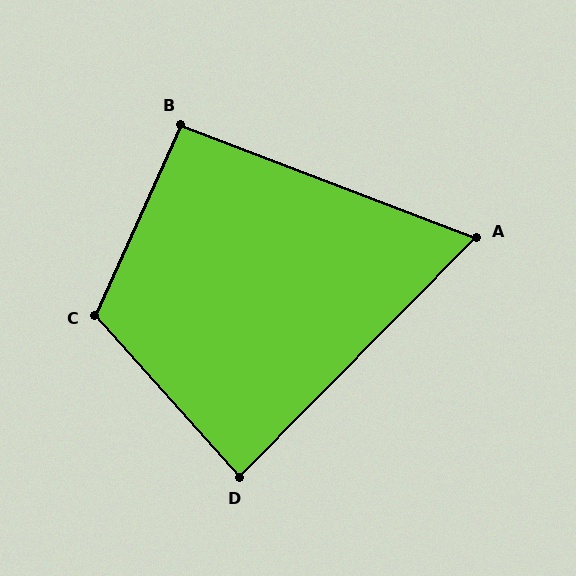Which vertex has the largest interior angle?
C, at approximately 114 degrees.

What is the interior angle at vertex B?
Approximately 93 degrees (approximately right).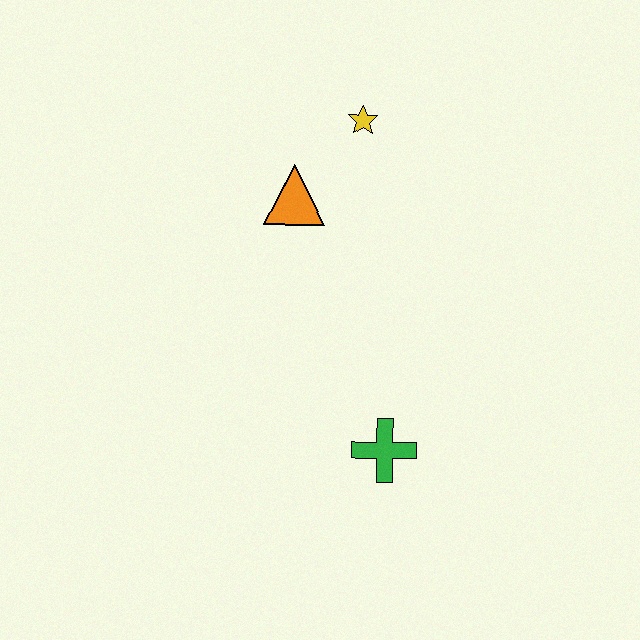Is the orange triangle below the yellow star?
Yes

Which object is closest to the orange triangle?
The yellow star is closest to the orange triangle.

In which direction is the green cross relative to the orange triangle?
The green cross is below the orange triangle.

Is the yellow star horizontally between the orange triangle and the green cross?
Yes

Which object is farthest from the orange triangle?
The green cross is farthest from the orange triangle.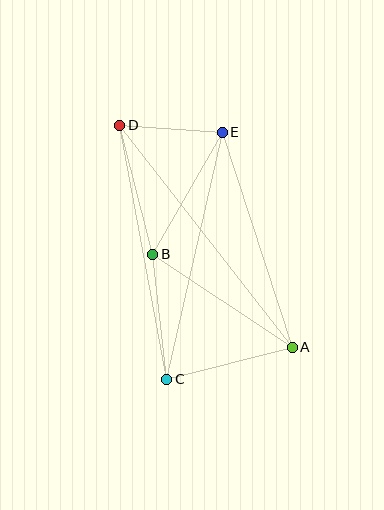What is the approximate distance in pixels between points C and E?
The distance between C and E is approximately 253 pixels.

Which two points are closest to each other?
Points D and E are closest to each other.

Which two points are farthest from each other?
Points A and D are farthest from each other.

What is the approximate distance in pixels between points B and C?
The distance between B and C is approximately 126 pixels.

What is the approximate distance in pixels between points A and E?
The distance between A and E is approximately 226 pixels.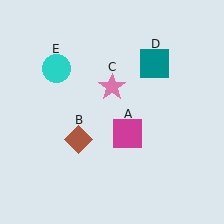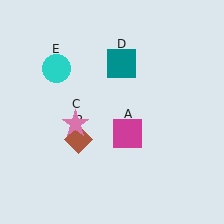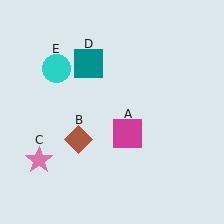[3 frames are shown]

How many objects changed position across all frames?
2 objects changed position: pink star (object C), teal square (object D).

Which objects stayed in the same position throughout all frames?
Magenta square (object A) and brown diamond (object B) and cyan circle (object E) remained stationary.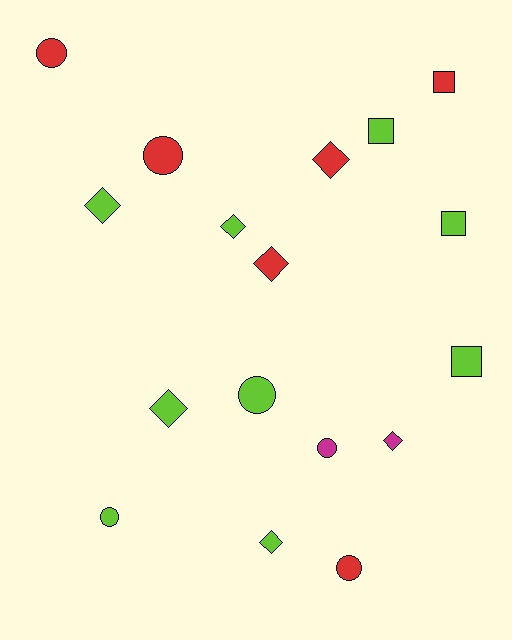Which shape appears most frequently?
Diamond, with 7 objects.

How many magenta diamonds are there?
There is 1 magenta diamond.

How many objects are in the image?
There are 17 objects.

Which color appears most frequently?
Lime, with 9 objects.